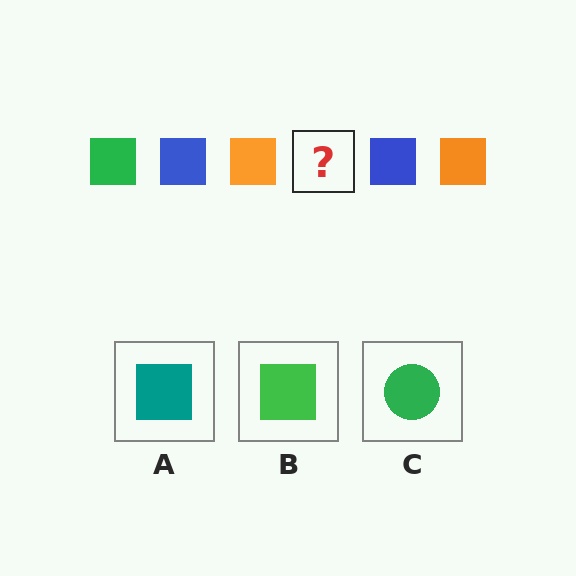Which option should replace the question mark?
Option B.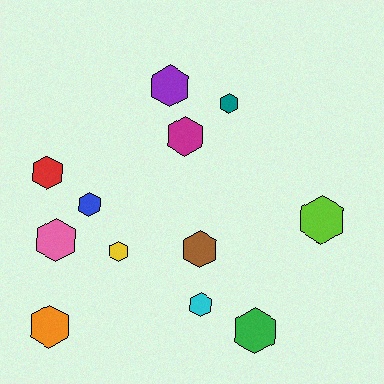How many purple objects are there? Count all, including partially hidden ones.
There is 1 purple object.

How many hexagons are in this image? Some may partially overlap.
There are 12 hexagons.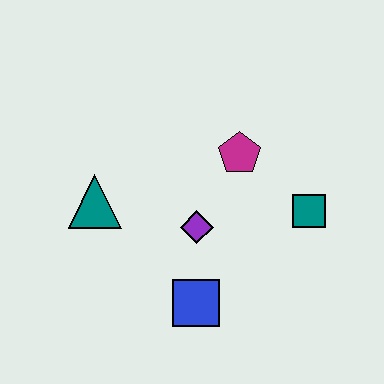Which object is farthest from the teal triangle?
The teal square is farthest from the teal triangle.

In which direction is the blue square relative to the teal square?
The blue square is to the left of the teal square.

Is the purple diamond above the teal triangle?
No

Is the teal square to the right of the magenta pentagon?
Yes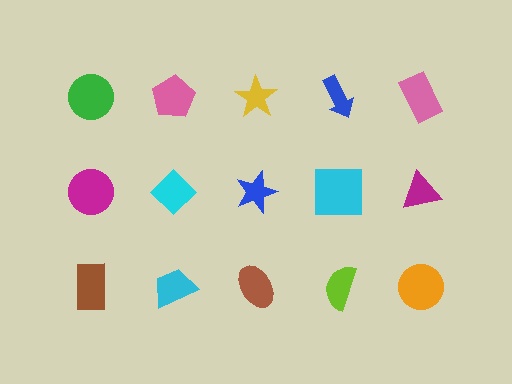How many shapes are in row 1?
5 shapes.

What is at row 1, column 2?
A pink pentagon.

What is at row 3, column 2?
A cyan trapezoid.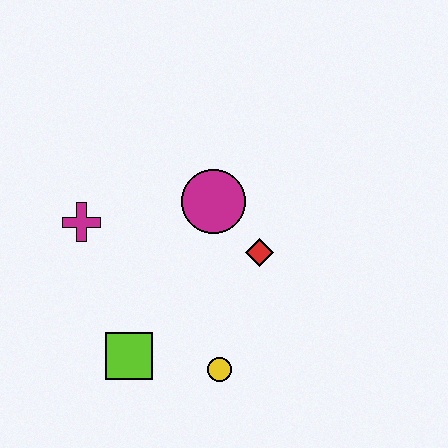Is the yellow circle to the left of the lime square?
No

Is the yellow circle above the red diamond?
No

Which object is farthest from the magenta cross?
The yellow circle is farthest from the magenta cross.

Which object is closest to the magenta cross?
The magenta circle is closest to the magenta cross.